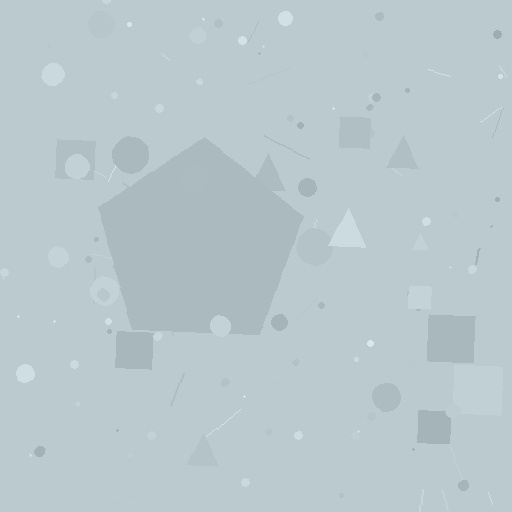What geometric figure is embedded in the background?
A pentagon is embedded in the background.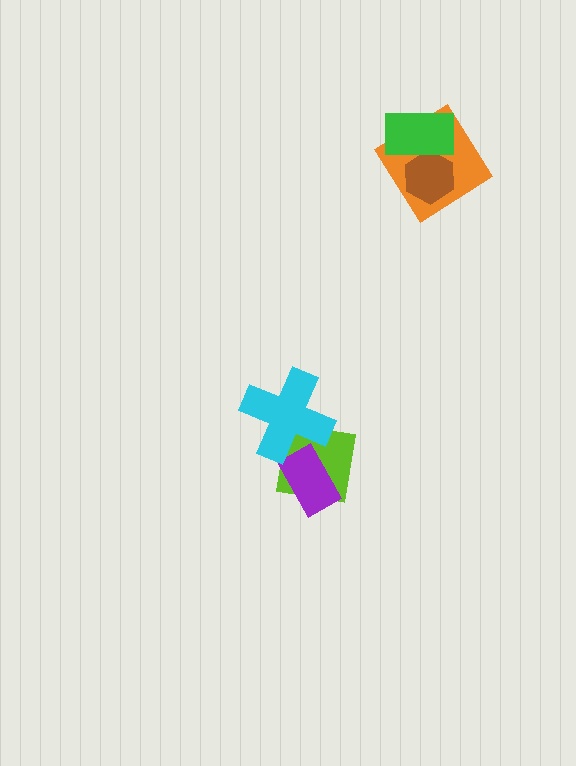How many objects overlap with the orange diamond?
2 objects overlap with the orange diamond.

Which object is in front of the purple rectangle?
The cyan cross is in front of the purple rectangle.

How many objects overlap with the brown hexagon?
2 objects overlap with the brown hexagon.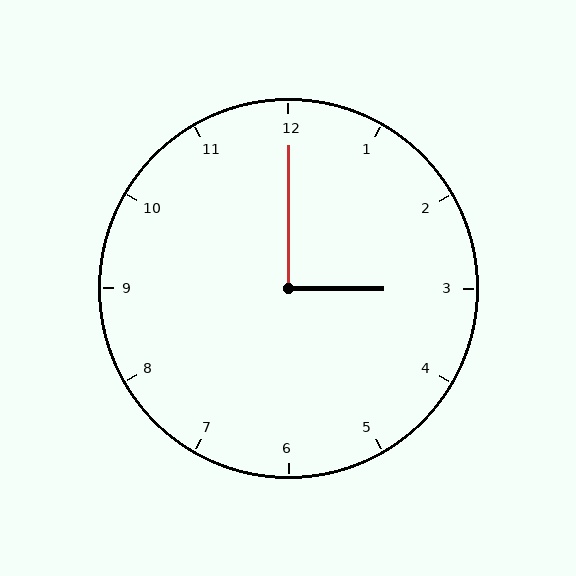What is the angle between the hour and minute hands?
Approximately 90 degrees.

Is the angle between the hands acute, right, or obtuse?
It is right.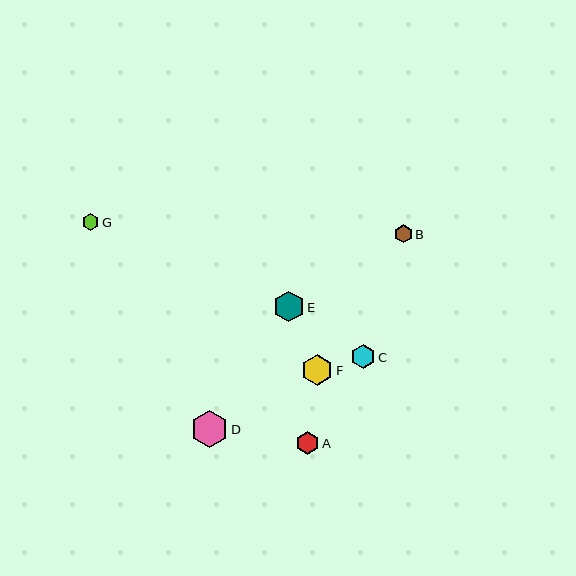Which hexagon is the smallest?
Hexagon G is the smallest with a size of approximately 17 pixels.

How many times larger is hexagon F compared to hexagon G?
Hexagon F is approximately 1.8 times the size of hexagon G.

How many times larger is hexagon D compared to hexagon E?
Hexagon D is approximately 1.2 times the size of hexagon E.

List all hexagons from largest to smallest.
From largest to smallest: D, F, E, C, A, B, G.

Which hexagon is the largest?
Hexagon D is the largest with a size of approximately 37 pixels.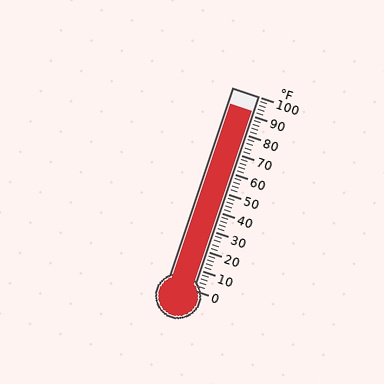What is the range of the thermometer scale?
The thermometer scale ranges from 0°F to 100°F.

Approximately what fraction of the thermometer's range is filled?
The thermometer is filled to approximately 90% of its range.